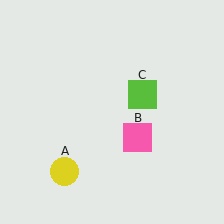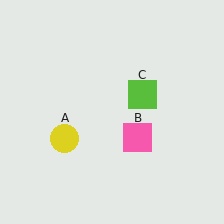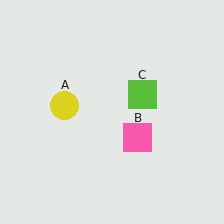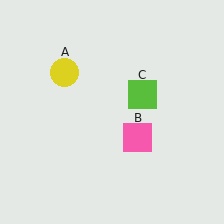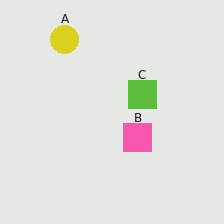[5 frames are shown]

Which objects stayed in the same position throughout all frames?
Pink square (object B) and lime square (object C) remained stationary.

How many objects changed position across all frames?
1 object changed position: yellow circle (object A).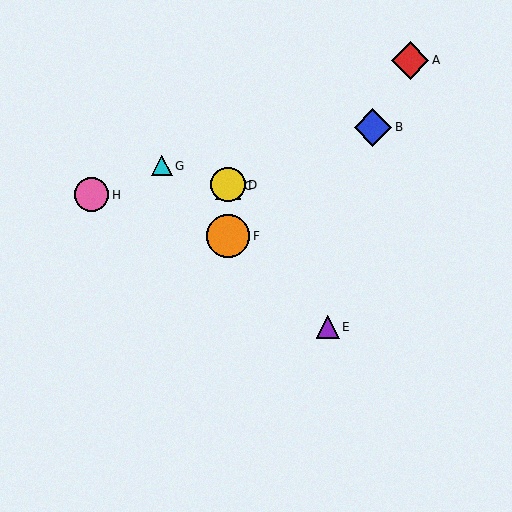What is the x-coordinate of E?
Object E is at x≈328.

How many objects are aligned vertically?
3 objects (C, D, F) are aligned vertically.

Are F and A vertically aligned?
No, F is at x≈228 and A is at x≈410.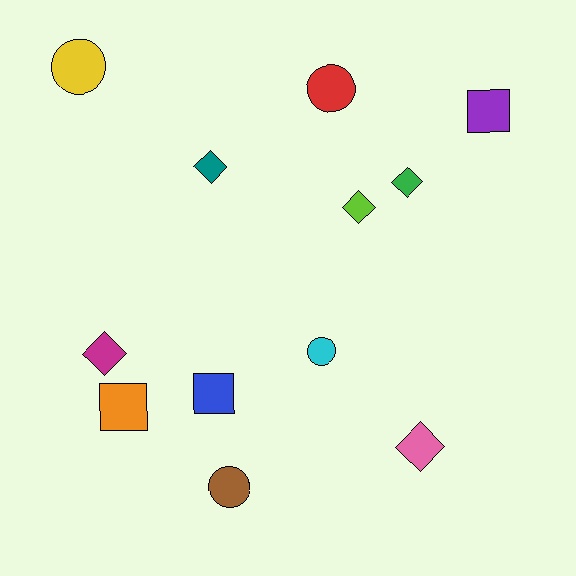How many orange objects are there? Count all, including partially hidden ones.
There is 1 orange object.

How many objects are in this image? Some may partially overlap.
There are 12 objects.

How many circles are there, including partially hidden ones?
There are 4 circles.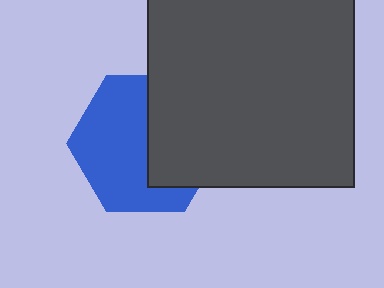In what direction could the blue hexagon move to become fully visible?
The blue hexagon could move left. That would shift it out from behind the dark gray rectangle entirely.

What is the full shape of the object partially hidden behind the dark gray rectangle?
The partially hidden object is a blue hexagon.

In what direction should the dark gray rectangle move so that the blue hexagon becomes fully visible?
The dark gray rectangle should move right. That is the shortest direction to clear the overlap and leave the blue hexagon fully visible.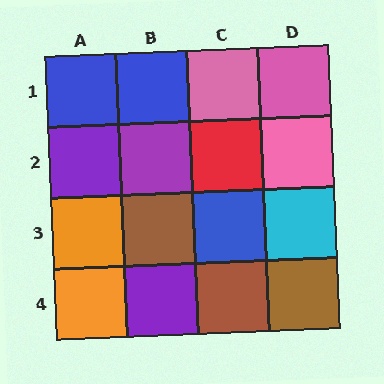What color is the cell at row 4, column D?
Brown.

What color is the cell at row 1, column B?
Blue.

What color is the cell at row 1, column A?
Blue.